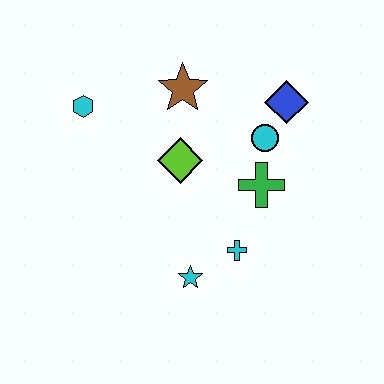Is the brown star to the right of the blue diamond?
No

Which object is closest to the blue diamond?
The cyan circle is closest to the blue diamond.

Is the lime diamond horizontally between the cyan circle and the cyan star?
No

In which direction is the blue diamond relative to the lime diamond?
The blue diamond is to the right of the lime diamond.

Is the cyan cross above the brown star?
No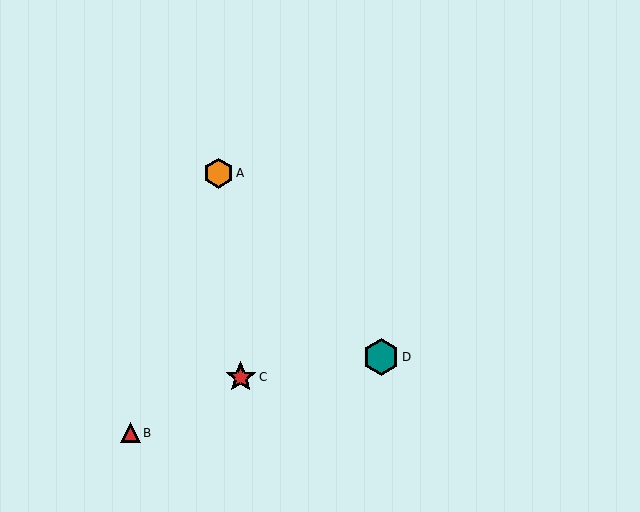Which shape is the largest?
The teal hexagon (labeled D) is the largest.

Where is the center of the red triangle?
The center of the red triangle is at (130, 433).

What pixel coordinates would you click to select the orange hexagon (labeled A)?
Click at (219, 173) to select the orange hexagon A.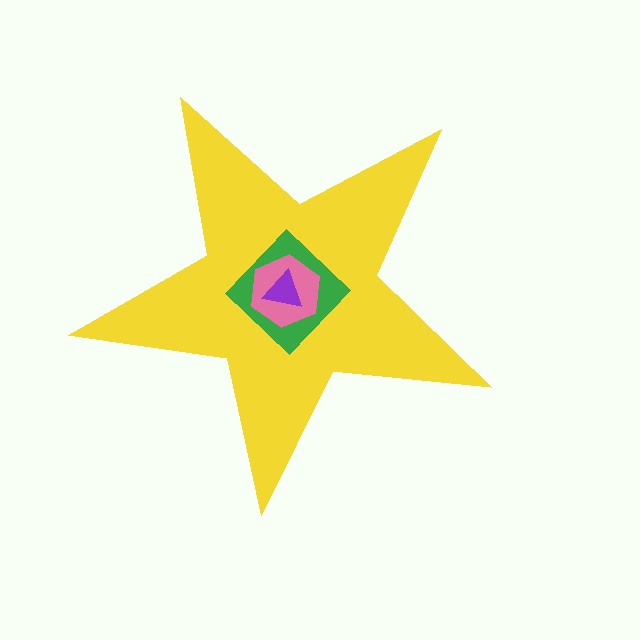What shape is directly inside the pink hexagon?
The purple triangle.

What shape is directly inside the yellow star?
The green diamond.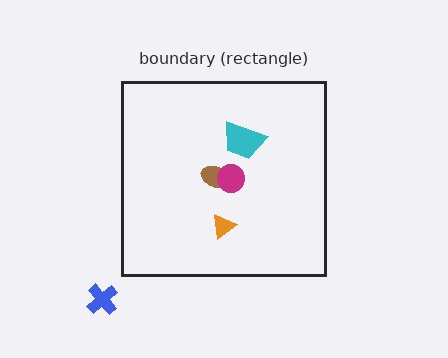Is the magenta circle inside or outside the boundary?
Inside.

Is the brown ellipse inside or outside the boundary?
Inside.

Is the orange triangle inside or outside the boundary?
Inside.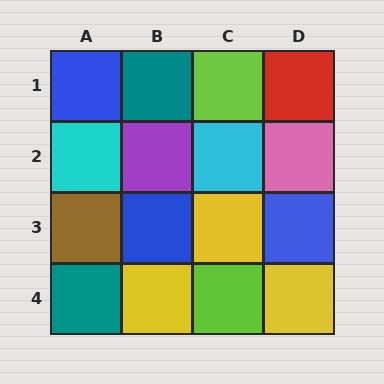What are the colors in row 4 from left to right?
Teal, yellow, lime, yellow.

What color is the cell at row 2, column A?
Cyan.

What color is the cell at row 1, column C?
Lime.